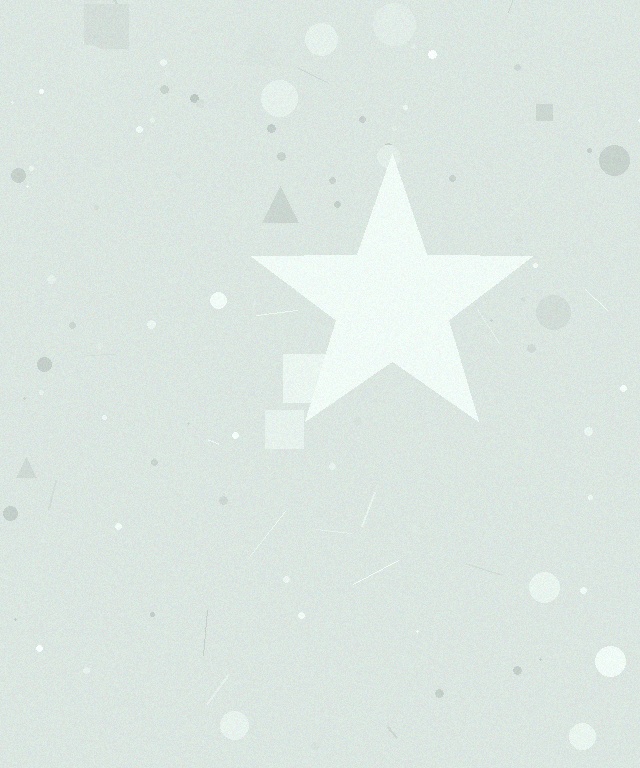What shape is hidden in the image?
A star is hidden in the image.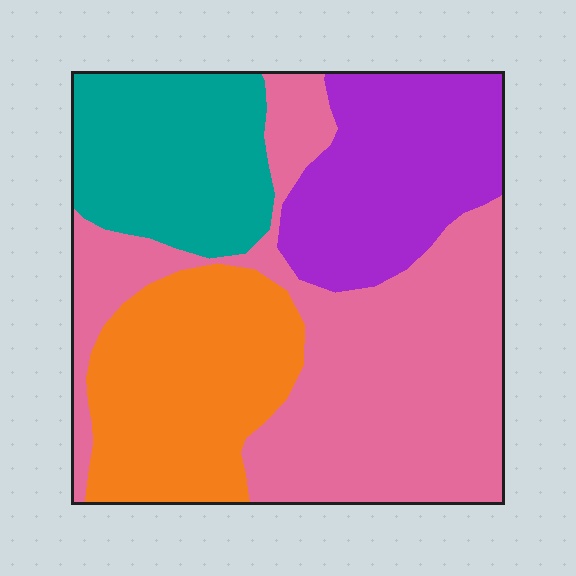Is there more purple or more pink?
Pink.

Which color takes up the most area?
Pink, at roughly 40%.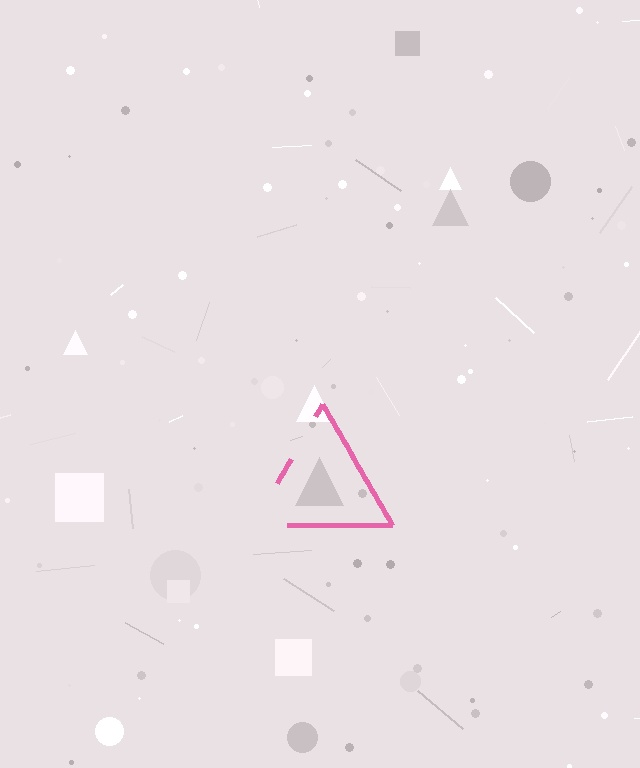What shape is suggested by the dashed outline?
The dashed outline suggests a triangle.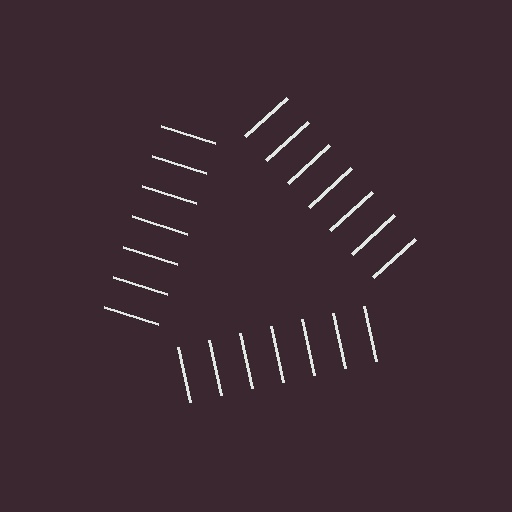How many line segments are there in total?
21 — 7 along each of the 3 edges.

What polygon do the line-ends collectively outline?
An illusory triangle — the line segments terminate on its edges but no continuous stroke is drawn.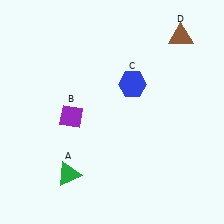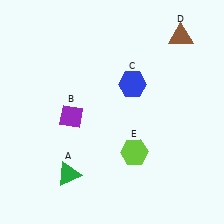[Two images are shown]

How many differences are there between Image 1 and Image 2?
There is 1 difference between the two images.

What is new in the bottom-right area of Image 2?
A lime hexagon (E) was added in the bottom-right area of Image 2.